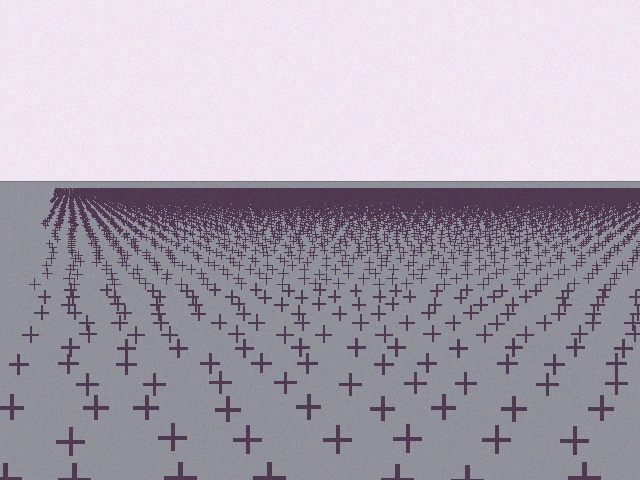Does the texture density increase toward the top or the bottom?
Density increases toward the top.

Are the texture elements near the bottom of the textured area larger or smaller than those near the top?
Larger. Near the bottom, elements are closer to the viewer and appear at a bigger on-screen size.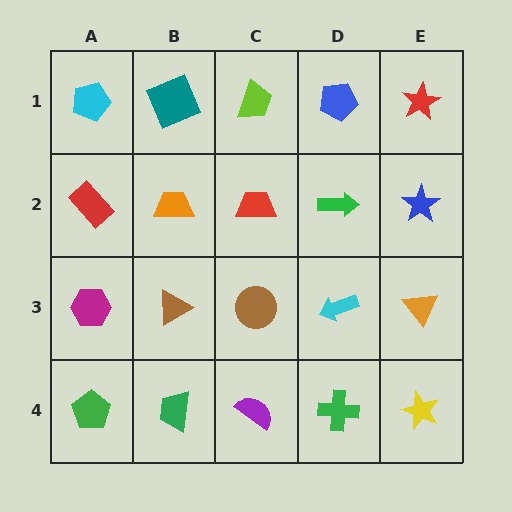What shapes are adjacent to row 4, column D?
A cyan arrow (row 3, column D), a purple semicircle (row 4, column C), a yellow star (row 4, column E).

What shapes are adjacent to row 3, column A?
A red rectangle (row 2, column A), a green pentagon (row 4, column A), a brown triangle (row 3, column B).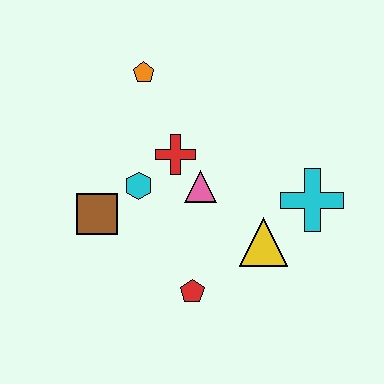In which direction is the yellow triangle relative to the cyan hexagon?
The yellow triangle is to the right of the cyan hexagon.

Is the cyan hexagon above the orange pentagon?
No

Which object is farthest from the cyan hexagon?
The cyan cross is farthest from the cyan hexagon.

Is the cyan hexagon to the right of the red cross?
No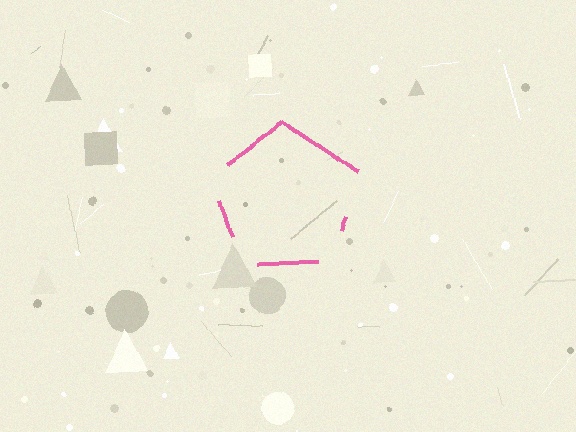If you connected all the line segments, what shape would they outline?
They would outline a pentagon.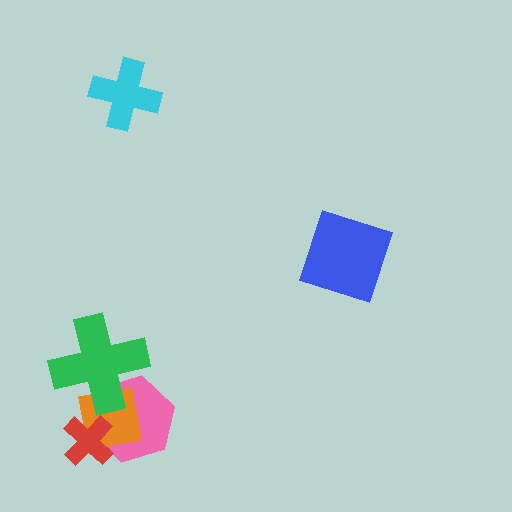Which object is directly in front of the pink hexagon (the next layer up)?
The orange square is directly in front of the pink hexagon.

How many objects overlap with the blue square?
0 objects overlap with the blue square.